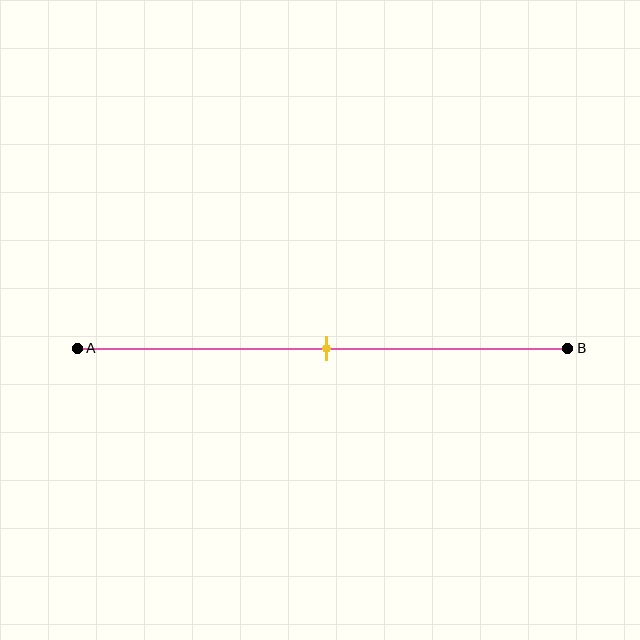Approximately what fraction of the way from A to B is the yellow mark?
The yellow mark is approximately 50% of the way from A to B.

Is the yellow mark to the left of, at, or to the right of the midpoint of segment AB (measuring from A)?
The yellow mark is approximately at the midpoint of segment AB.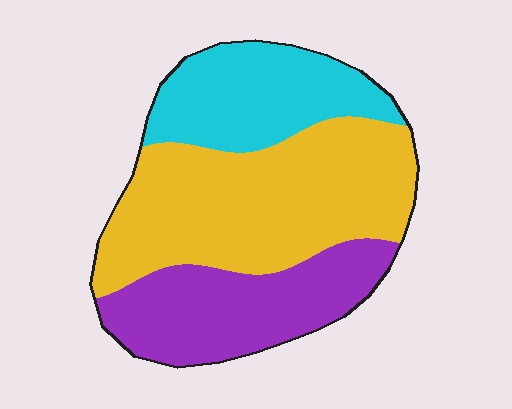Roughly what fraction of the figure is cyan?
Cyan covers roughly 25% of the figure.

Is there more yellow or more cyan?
Yellow.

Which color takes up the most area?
Yellow, at roughly 50%.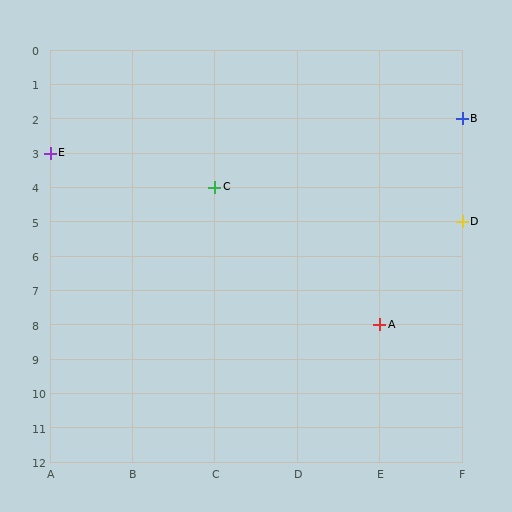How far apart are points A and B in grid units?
Points A and B are 1 column and 6 rows apart (about 6.1 grid units diagonally).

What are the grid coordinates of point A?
Point A is at grid coordinates (E, 8).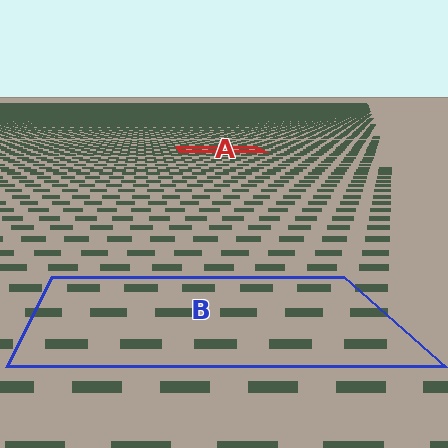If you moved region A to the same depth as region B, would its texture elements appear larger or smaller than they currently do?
They would appear larger. At a closer depth, the same texture elements are projected at a bigger on-screen size.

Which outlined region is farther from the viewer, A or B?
Region A is farther from the viewer — the texture elements inside it appear smaller and more densely packed.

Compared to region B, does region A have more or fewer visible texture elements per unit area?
Region A has more texture elements per unit area — they are packed more densely because it is farther away.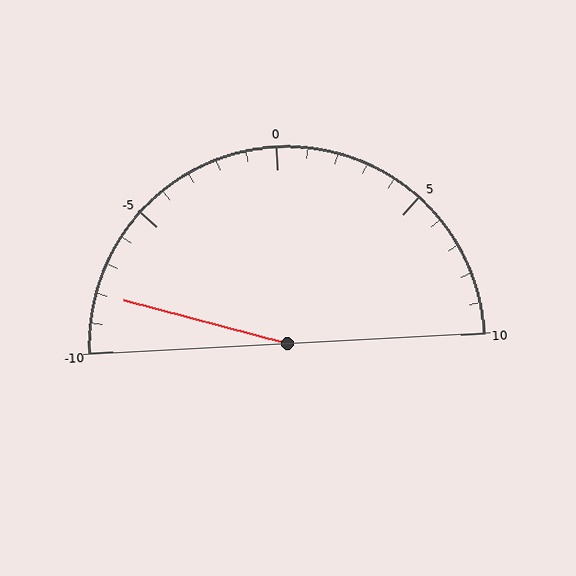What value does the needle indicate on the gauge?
The needle indicates approximately -8.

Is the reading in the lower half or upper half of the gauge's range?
The reading is in the lower half of the range (-10 to 10).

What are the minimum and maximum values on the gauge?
The gauge ranges from -10 to 10.